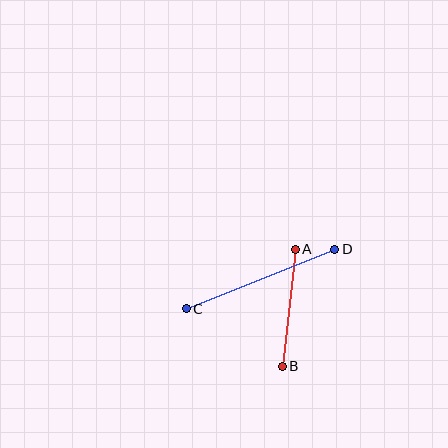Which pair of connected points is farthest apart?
Points C and D are farthest apart.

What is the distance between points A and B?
The distance is approximately 118 pixels.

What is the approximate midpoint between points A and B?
The midpoint is at approximately (289, 308) pixels.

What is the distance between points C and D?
The distance is approximately 160 pixels.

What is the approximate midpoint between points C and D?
The midpoint is at approximately (261, 279) pixels.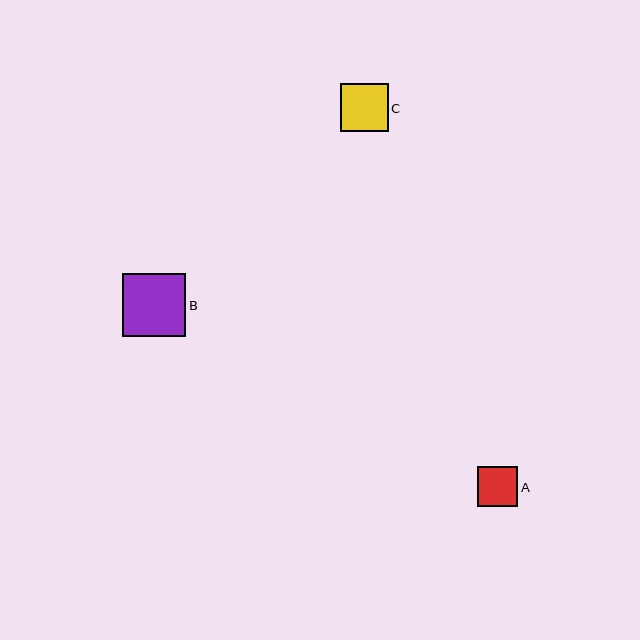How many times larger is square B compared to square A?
Square B is approximately 1.6 times the size of square A.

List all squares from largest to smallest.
From largest to smallest: B, C, A.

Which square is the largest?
Square B is the largest with a size of approximately 63 pixels.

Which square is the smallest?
Square A is the smallest with a size of approximately 40 pixels.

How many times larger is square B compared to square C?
Square B is approximately 1.3 times the size of square C.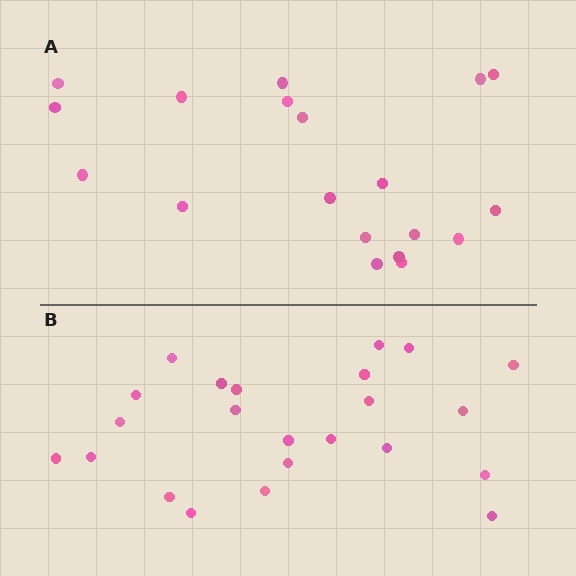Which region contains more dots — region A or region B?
Region B (the bottom region) has more dots.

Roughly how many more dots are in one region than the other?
Region B has about 4 more dots than region A.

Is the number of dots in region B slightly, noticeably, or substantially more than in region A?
Region B has only slightly more — the two regions are fairly close. The ratio is roughly 1.2 to 1.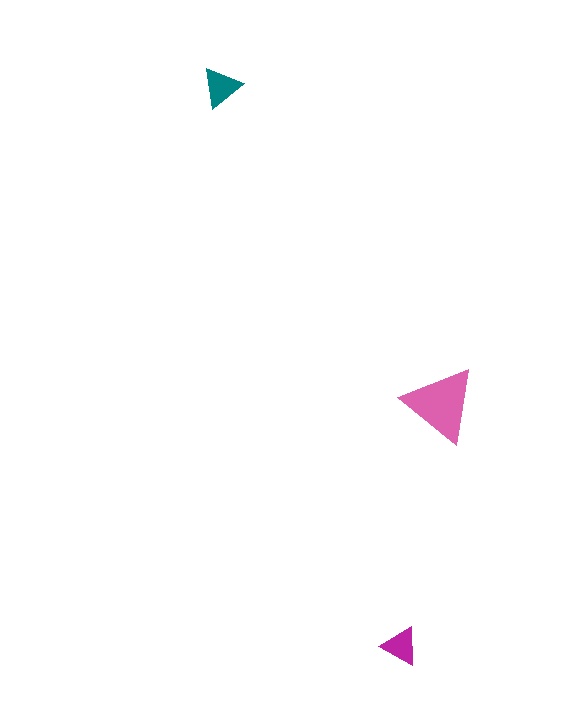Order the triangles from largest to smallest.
the pink one, the teal one, the magenta one.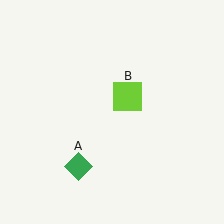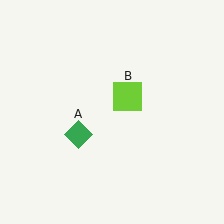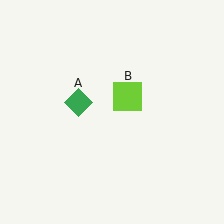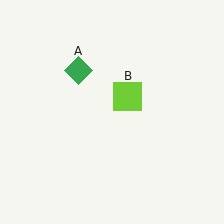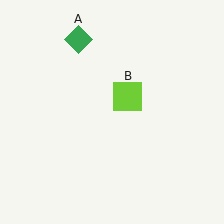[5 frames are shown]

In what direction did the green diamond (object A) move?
The green diamond (object A) moved up.